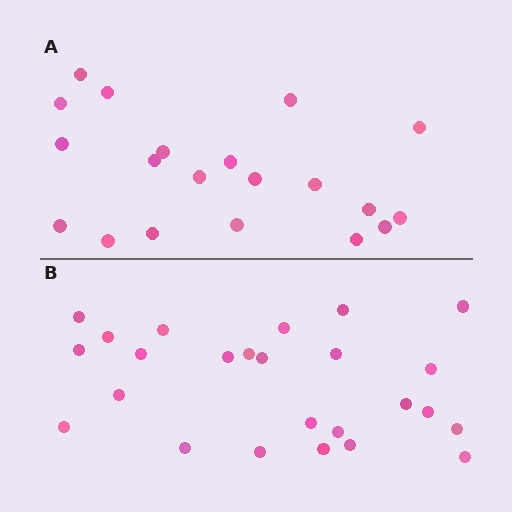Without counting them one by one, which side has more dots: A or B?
Region B (the bottom region) has more dots.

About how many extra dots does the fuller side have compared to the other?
Region B has about 5 more dots than region A.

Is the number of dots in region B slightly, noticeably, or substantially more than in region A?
Region B has noticeably more, but not dramatically so. The ratio is roughly 1.2 to 1.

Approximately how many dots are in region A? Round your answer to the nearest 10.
About 20 dots.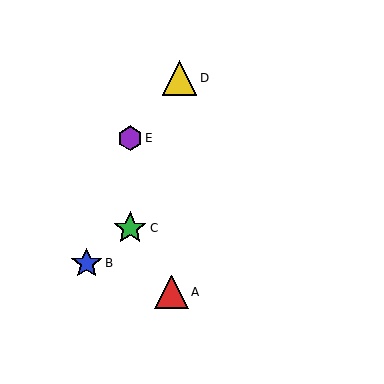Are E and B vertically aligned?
No, E is at x≈130 and B is at x≈87.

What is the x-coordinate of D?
Object D is at x≈179.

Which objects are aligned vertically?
Objects C, E are aligned vertically.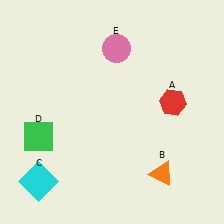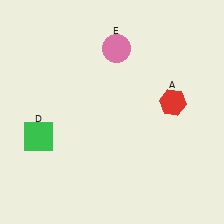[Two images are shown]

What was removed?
The orange triangle (B), the cyan square (C) were removed in Image 2.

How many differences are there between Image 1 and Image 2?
There are 2 differences between the two images.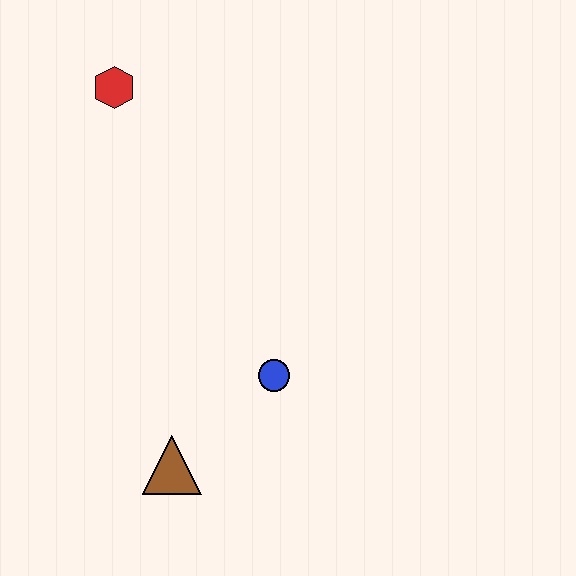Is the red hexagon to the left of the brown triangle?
Yes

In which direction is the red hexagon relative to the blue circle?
The red hexagon is above the blue circle.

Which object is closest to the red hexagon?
The blue circle is closest to the red hexagon.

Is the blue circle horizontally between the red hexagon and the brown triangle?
No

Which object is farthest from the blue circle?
The red hexagon is farthest from the blue circle.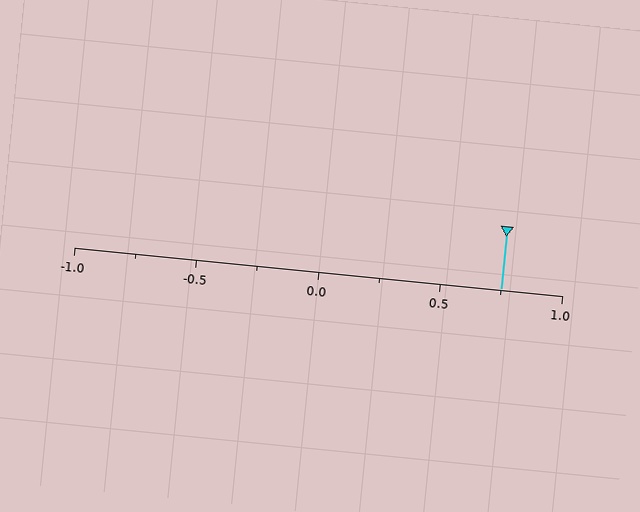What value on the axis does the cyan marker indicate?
The marker indicates approximately 0.75.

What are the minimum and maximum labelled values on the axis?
The axis runs from -1.0 to 1.0.